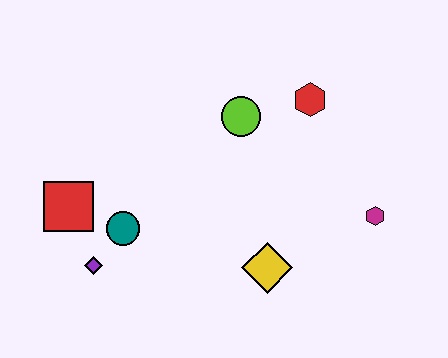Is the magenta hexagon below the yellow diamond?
No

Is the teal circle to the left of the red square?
No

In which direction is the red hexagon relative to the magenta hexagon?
The red hexagon is above the magenta hexagon.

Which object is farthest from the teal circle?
The magenta hexagon is farthest from the teal circle.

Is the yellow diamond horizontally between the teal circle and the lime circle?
No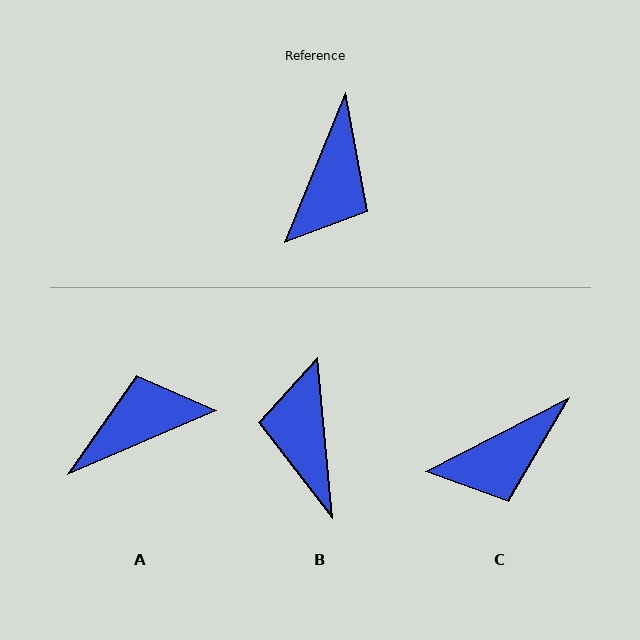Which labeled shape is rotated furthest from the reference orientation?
B, about 153 degrees away.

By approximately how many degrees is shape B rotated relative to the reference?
Approximately 153 degrees clockwise.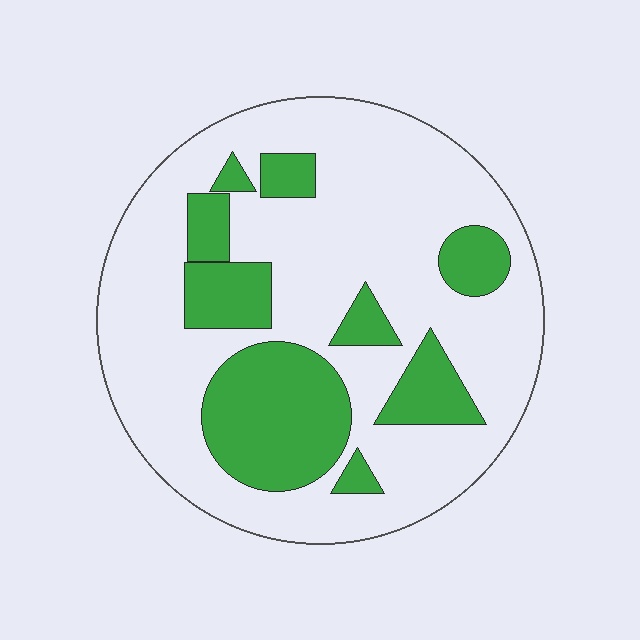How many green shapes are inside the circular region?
9.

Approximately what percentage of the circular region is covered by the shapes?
Approximately 30%.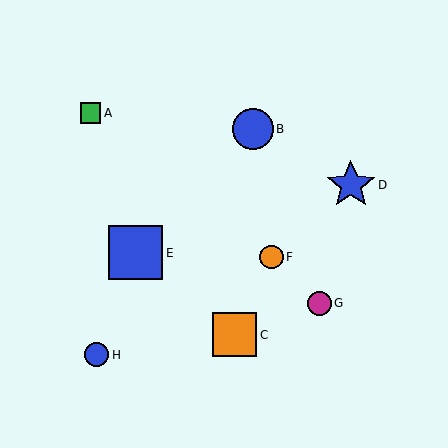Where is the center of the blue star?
The center of the blue star is at (351, 185).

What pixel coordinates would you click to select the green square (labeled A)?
Click at (90, 113) to select the green square A.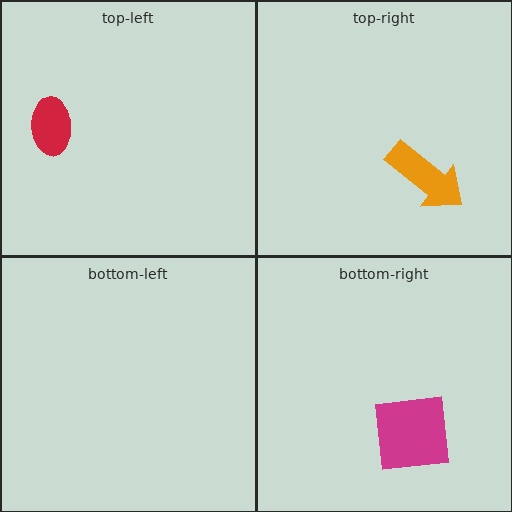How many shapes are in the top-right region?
1.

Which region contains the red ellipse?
The top-left region.